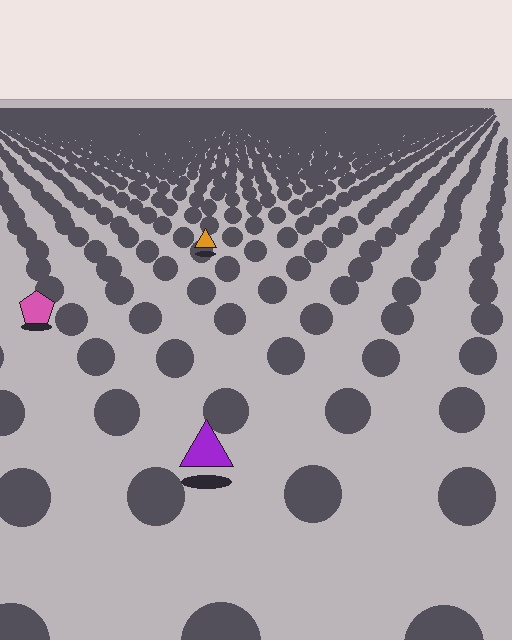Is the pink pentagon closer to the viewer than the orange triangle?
Yes. The pink pentagon is closer — you can tell from the texture gradient: the ground texture is coarser near it.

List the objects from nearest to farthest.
From nearest to farthest: the purple triangle, the pink pentagon, the orange triangle.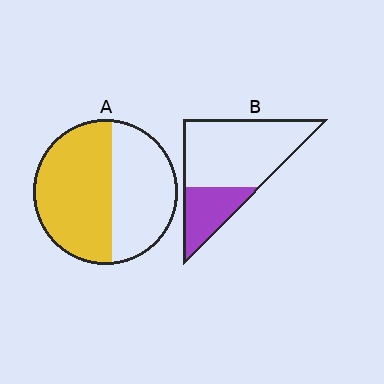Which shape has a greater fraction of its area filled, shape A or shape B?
Shape A.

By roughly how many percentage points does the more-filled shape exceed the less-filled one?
By roughly 25 percentage points (A over B).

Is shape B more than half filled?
No.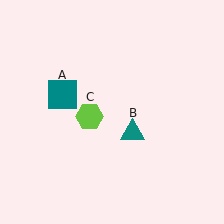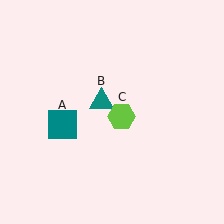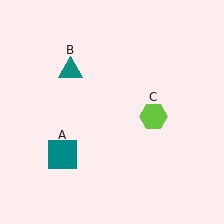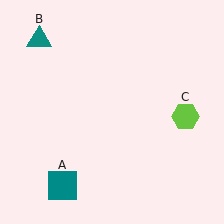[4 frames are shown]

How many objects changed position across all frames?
3 objects changed position: teal square (object A), teal triangle (object B), lime hexagon (object C).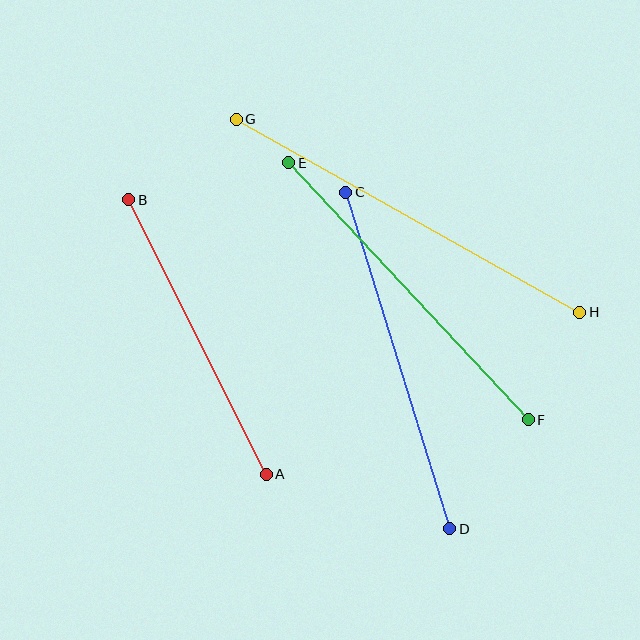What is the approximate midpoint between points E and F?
The midpoint is at approximately (408, 291) pixels.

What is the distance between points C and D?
The distance is approximately 352 pixels.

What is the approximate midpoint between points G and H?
The midpoint is at approximately (408, 216) pixels.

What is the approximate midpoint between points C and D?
The midpoint is at approximately (398, 361) pixels.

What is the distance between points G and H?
The distance is approximately 394 pixels.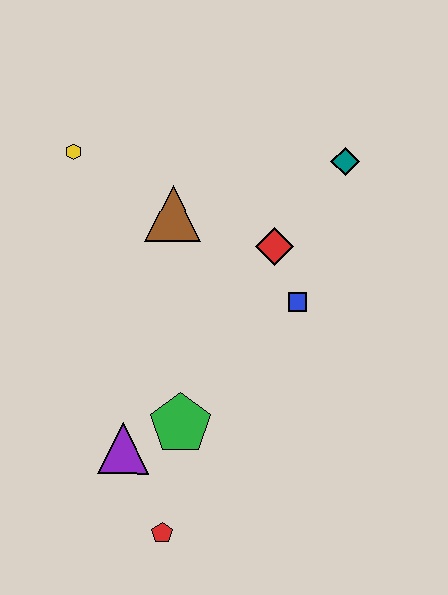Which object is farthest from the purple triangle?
The teal diamond is farthest from the purple triangle.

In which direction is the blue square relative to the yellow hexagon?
The blue square is to the right of the yellow hexagon.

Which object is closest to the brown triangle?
The red diamond is closest to the brown triangle.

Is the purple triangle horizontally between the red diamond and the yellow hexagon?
Yes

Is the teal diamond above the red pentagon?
Yes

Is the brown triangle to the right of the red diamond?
No